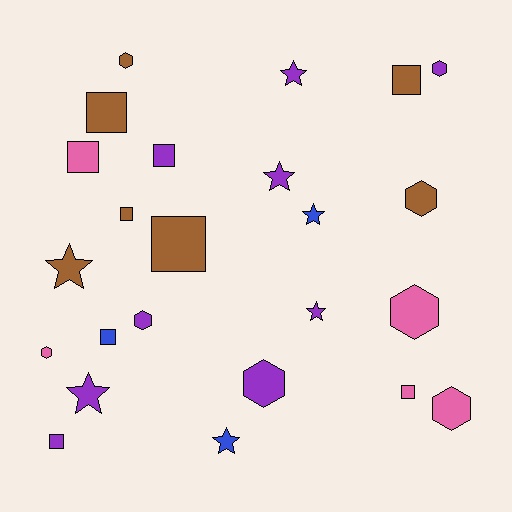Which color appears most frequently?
Purple, with 9 objects.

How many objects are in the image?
There are 24 objects.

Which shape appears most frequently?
Square, with 9 objects.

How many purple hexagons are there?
There are 3 purple hexagons.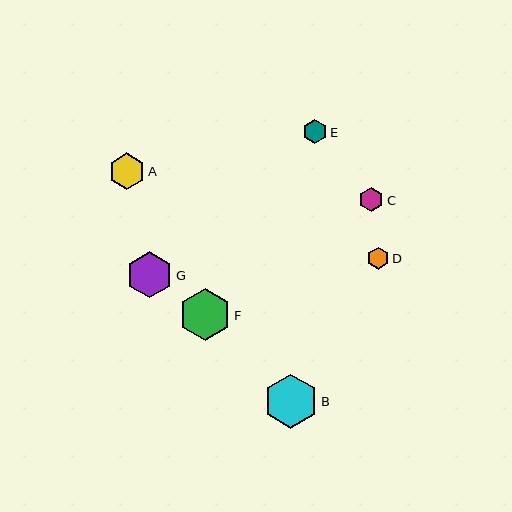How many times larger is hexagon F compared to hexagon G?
Hexagon F is approximately 1.1 times the size of hexagon G.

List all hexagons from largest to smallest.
From largest to smallest: B, F, G, A, C, E, D.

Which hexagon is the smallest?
Hexagon D is the smallest with a size of approximately 23 pixels.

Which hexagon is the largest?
Hexagon B is the largest with a size of approximately 54 pixels.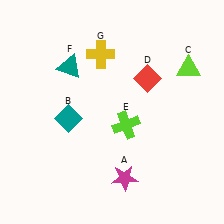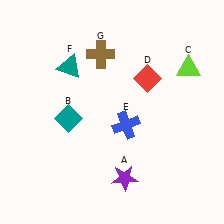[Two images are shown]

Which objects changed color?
A changed from magenta to purple. E changed from lime to blue. G changed from yellow to brown.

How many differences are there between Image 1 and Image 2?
There are 3 differences between the two images.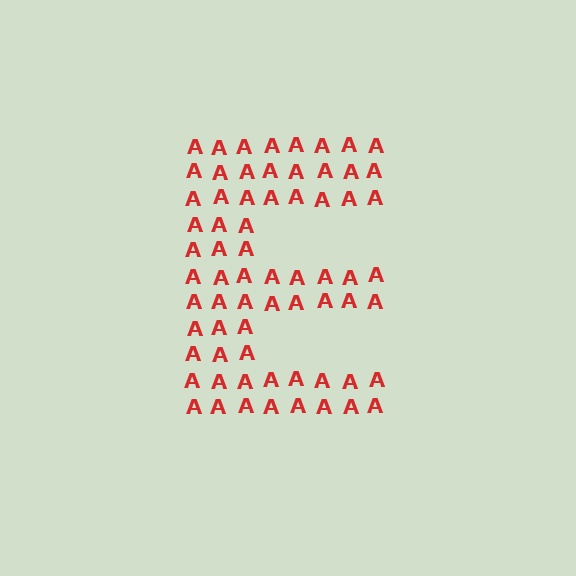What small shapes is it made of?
It is made of small letter A's.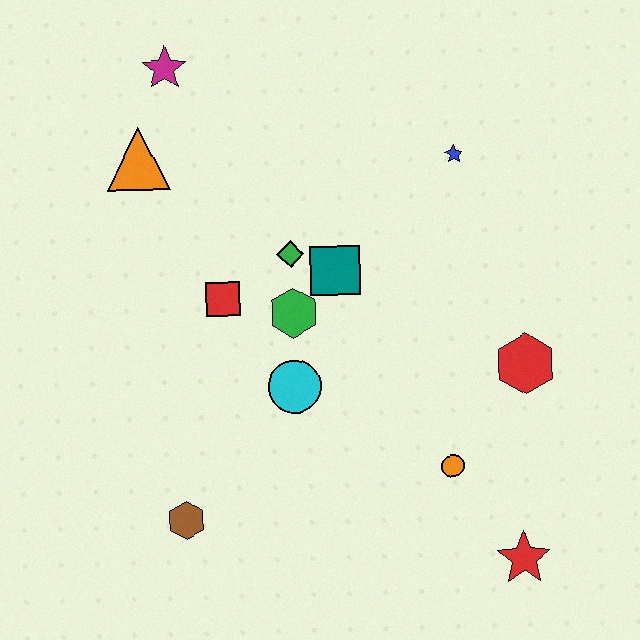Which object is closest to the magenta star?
The orange triangle is closest to the magenta star.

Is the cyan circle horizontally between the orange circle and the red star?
No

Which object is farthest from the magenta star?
The red star is farthest from the magenta star.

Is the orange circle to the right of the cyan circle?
Yes